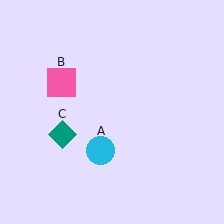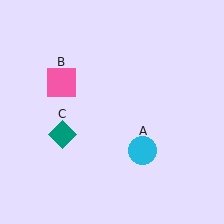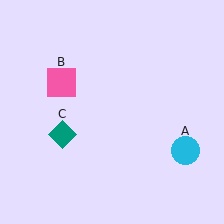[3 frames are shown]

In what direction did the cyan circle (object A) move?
The cyan circle (object A) moved right.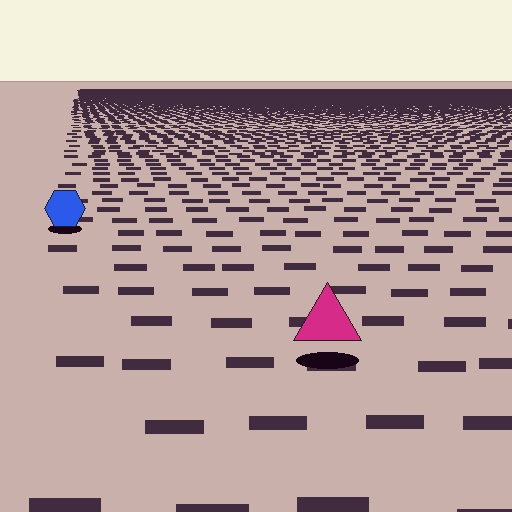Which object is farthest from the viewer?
The blue hexagon is farthest from the viewer. It appears smaller and the ground texture around it is denser.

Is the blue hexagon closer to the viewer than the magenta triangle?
No. The magenta triangle is closer — you can tell from the texture gradient: the ground texture is coarser near it.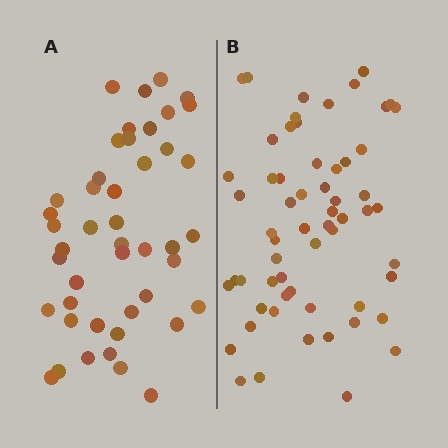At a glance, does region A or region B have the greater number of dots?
Region B (the right region) has more dots.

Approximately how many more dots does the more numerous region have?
Region B has approximately 15 more dots than region A.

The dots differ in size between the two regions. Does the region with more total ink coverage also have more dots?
No. Region A has more total ink coverage because its dots are larger, but region B actually contains more individual dots. Total area can be misleading — the number of items is what matters here.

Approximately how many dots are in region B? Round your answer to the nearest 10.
About 60 dots.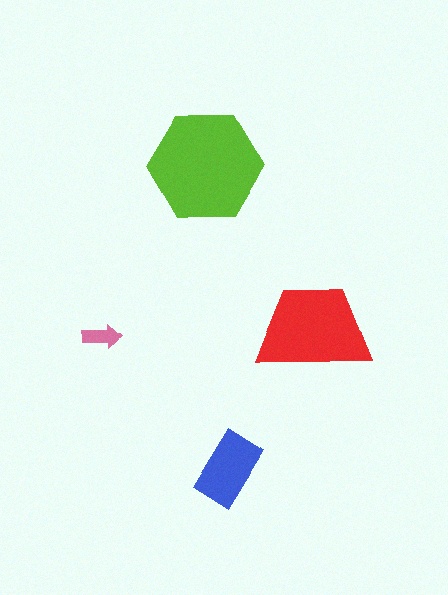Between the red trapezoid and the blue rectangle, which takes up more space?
The red trapezoid.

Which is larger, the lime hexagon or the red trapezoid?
The lime hexagon.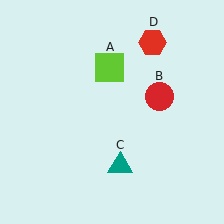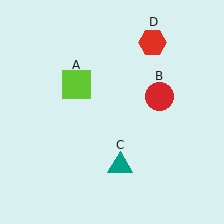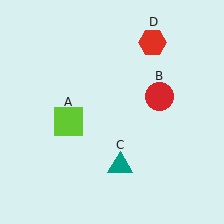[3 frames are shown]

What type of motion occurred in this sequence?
The lime square (object A) rotated counterclockwise around the center of the scene.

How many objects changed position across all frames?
1 object changed position: lime square (object A).